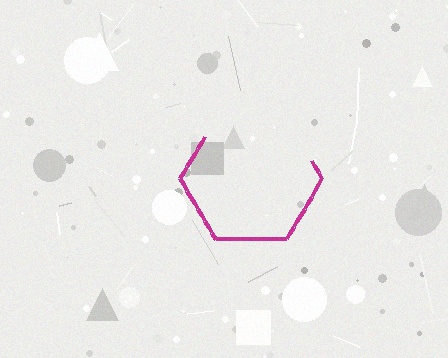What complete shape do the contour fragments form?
The contour fragments form a hexagon.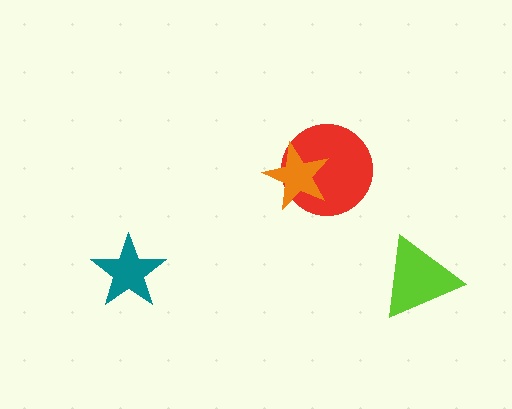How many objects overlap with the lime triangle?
0 objects overlap with the lime triangle.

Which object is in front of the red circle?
The orange star is in front of the red circle.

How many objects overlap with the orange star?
1 object overlaps with the orange star.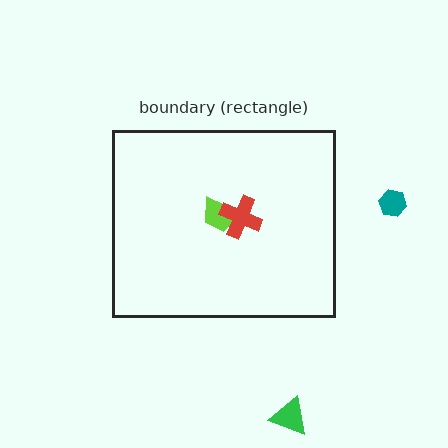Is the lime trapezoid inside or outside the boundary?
Inside.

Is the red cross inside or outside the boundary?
Inside.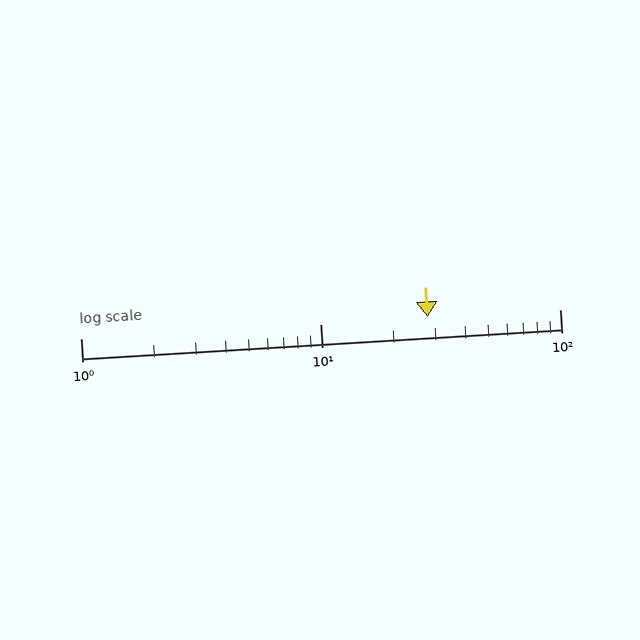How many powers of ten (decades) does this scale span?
The scale spans 2 decades, from 1 to 100.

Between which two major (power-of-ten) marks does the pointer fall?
The pointer is between 10 and 100.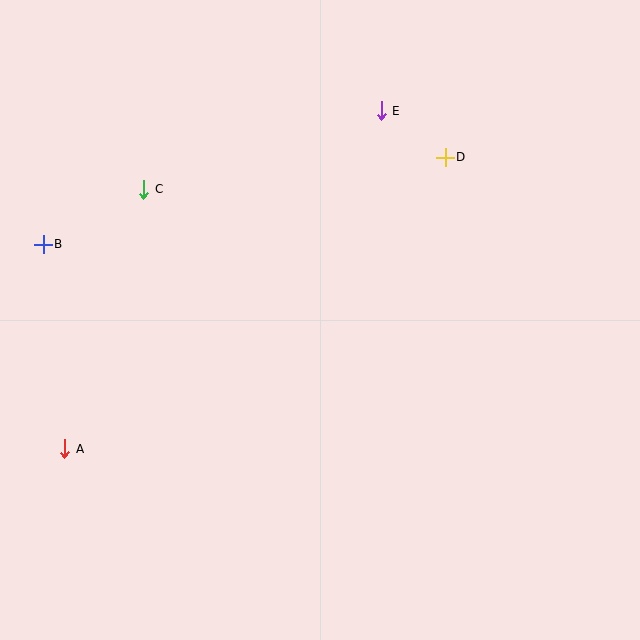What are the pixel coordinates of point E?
Point E is at (381, 111).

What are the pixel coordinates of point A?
Point A is at (65, 449).